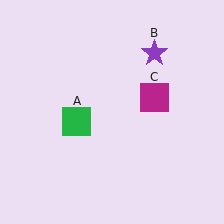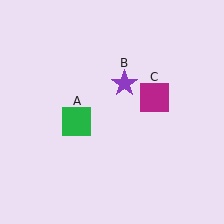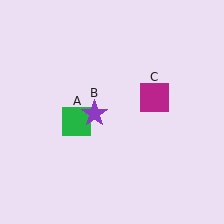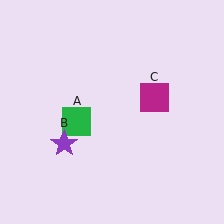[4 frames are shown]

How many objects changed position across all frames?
1 object changed position: purple star (object B).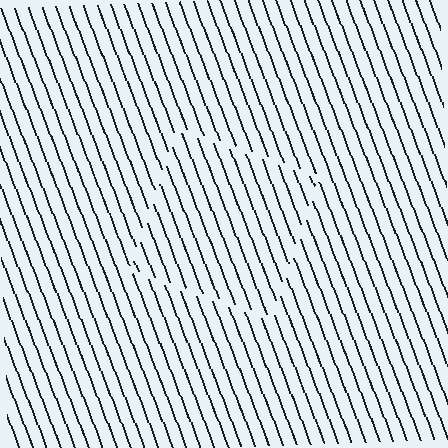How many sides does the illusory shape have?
4 sides — the line-ends trace a square.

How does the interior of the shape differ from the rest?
The interior of the shape contains the same grating, shifted by half a period — the contour is defined by the phase discontinuity where line-ends from the inner and outer gratings abut.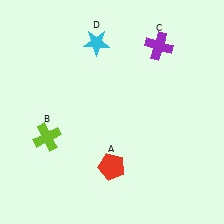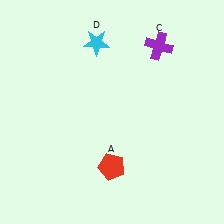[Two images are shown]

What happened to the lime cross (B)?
The lime cross (B) was removed in Image 2. It was in the bottom-left area of Image 1.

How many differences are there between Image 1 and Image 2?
There is 1 difference between the two images.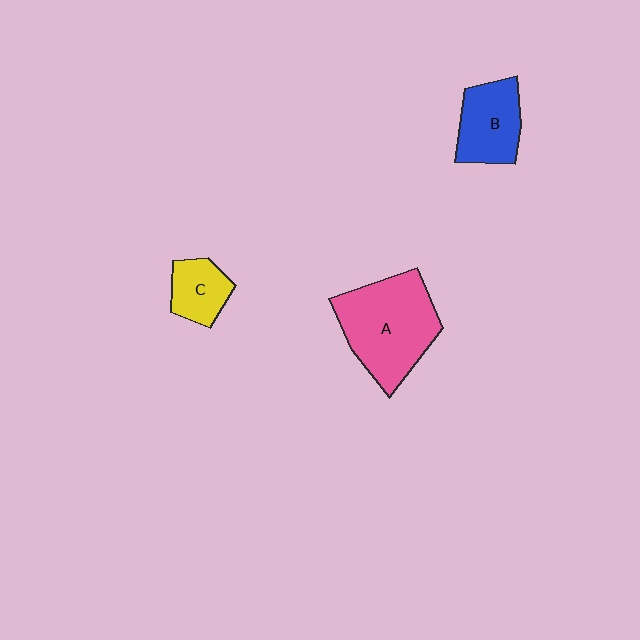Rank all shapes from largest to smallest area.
From largest to smallest: A (pink), B (blue), C (yellow).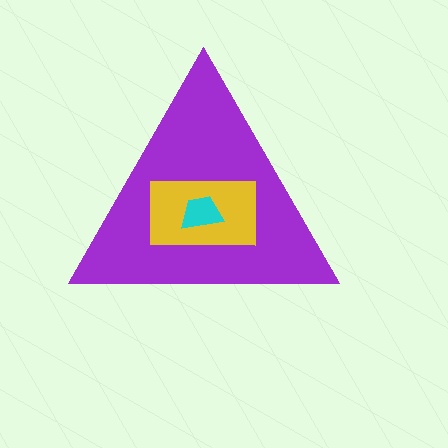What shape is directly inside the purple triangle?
The yellow rectangle.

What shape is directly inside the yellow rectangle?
The cyan trapezoid.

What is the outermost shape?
The purple triangle.